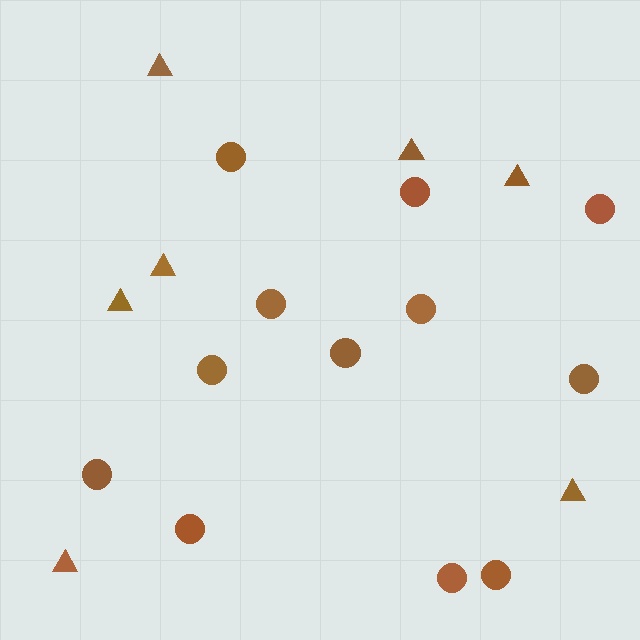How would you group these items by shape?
There are 2 groups: one group of triangles (7) and one group of circles (12).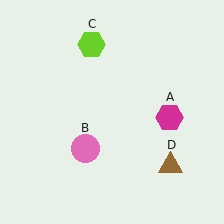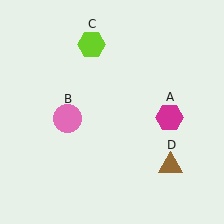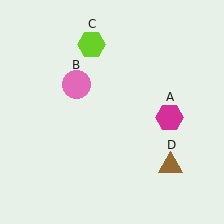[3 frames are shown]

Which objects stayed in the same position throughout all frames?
Magenta hexagon (object A) and lime hexagon (object C) and brown triangle (object D) remained stationary.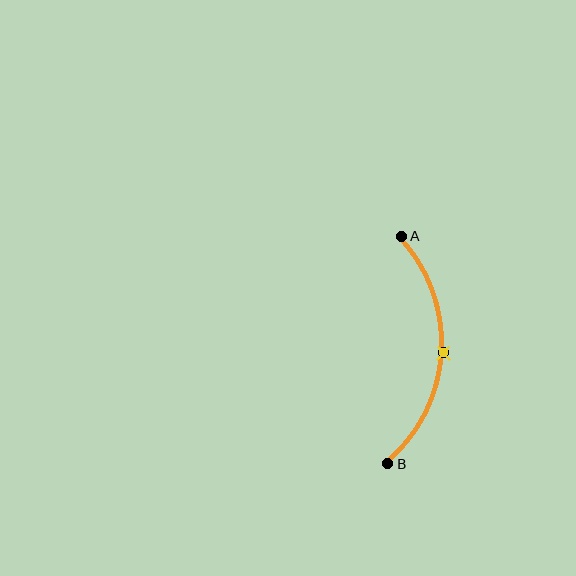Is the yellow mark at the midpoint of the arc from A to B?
Yes. The yellow mark lies on the arc at equal arc-length from both A and B — it is the arc midpoint.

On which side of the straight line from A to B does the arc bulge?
The arc bulges to the right of the straight line connecting A and B.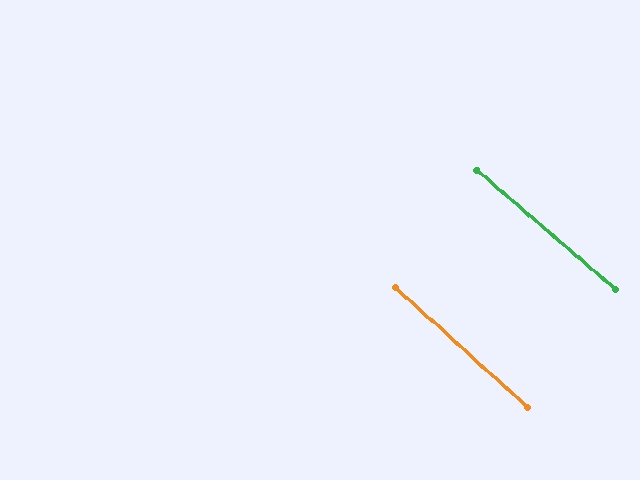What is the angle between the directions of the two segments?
Approximately 2 degrees.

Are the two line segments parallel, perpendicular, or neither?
Parallel — their directions differ by only 1.8°.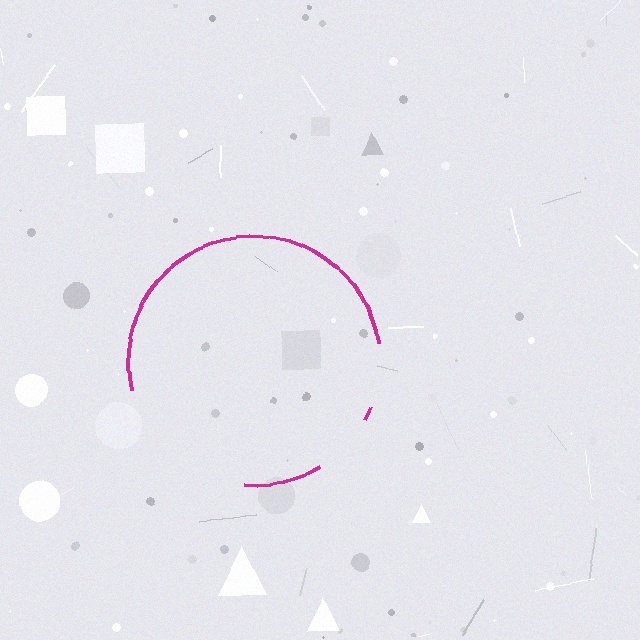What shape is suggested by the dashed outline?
The dashed outline suggests a circle.